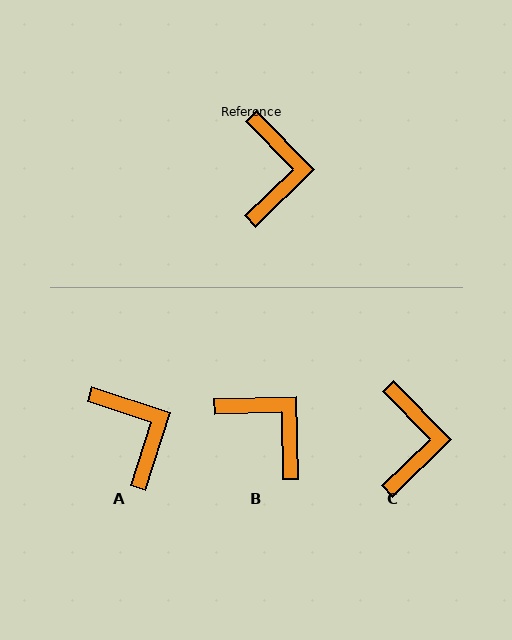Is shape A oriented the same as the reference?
No, it is off by about 28 degrees.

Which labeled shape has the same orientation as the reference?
C.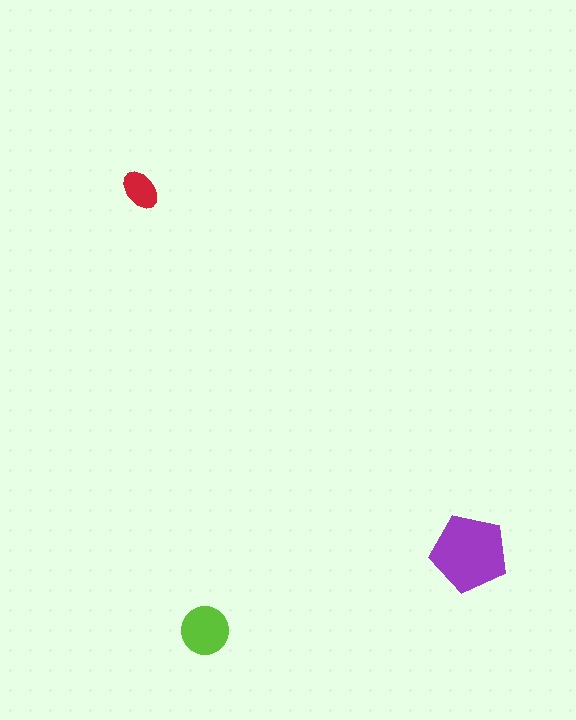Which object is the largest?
The purple pentagon.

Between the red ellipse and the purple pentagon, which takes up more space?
The purple pentagon.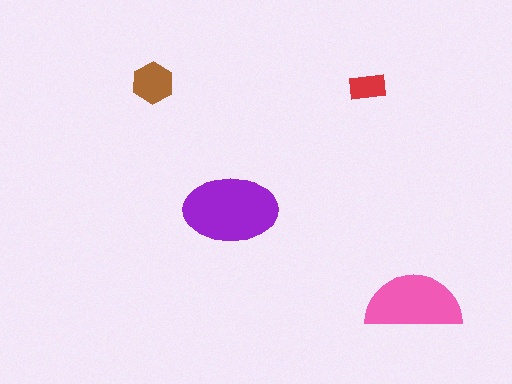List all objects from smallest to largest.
The red rectangle, the brown hexagon, the pink semicircle, the purple ellipse.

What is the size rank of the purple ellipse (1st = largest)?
1st.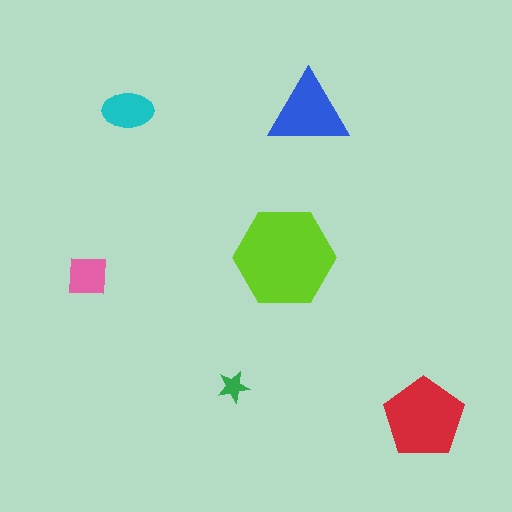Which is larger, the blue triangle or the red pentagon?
The red pentagon.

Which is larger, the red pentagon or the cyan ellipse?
The red pentagon.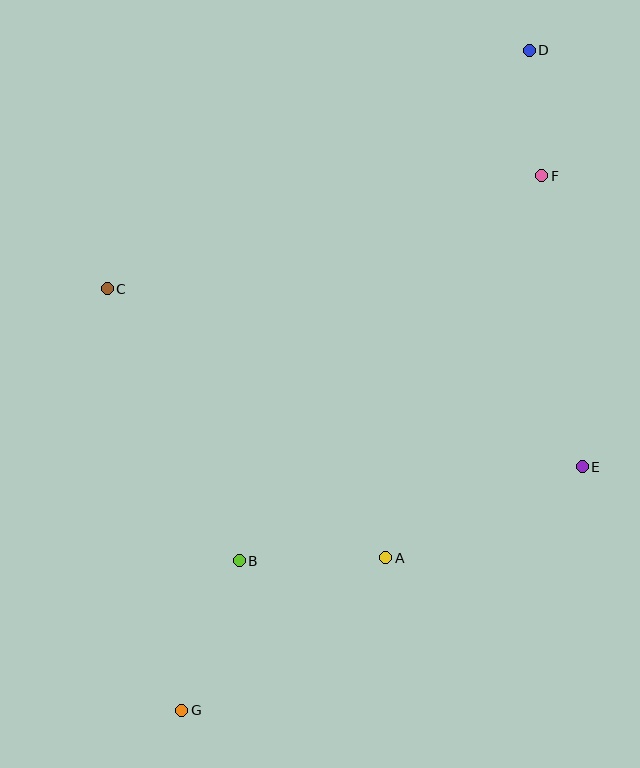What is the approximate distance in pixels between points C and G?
The distance between C and G is approximately 428 pixels.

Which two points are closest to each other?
Points D and F are closest to each other.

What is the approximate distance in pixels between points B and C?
The distance between B and C is approximately 302 pixels.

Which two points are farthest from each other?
Points D and G are farthest from each other.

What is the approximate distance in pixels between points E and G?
The distance between E and G is approximately 469 pixels.